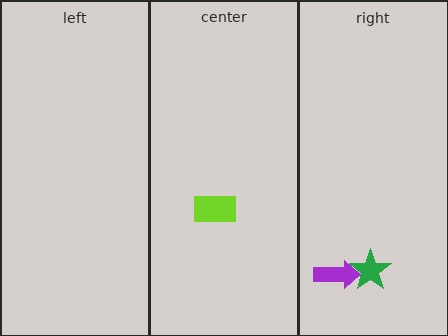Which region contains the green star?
The right region.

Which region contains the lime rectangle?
The center region.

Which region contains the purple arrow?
The right region.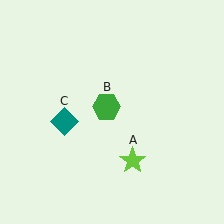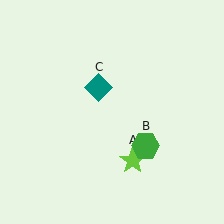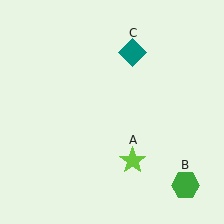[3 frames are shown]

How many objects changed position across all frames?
2 objects changed position: green hexagon (object B), teal diamond (object C).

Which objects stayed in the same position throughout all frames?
Lime star (object A) remained stationary.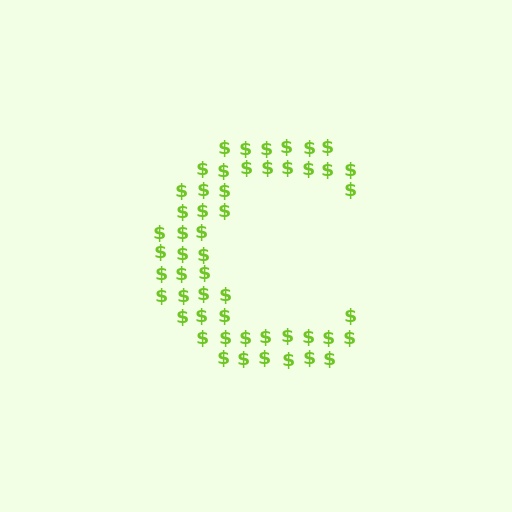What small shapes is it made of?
It is made of small dollar signs.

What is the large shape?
The large shape is the letter C.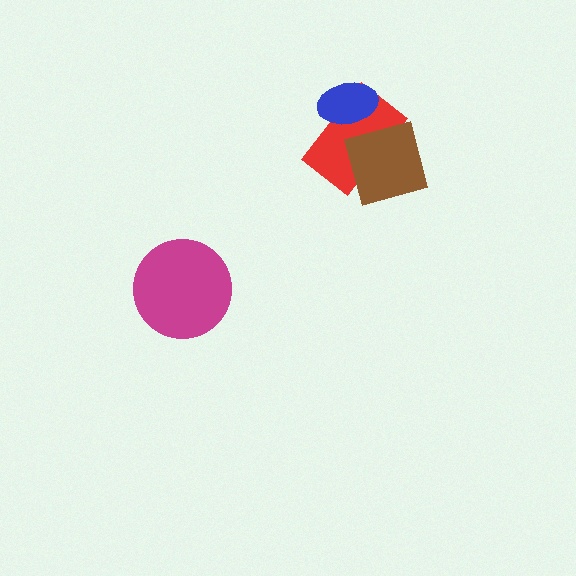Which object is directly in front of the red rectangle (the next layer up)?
The brown square is directly in front of the red rectangle.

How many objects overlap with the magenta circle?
0 objects overlap with the magenta circle.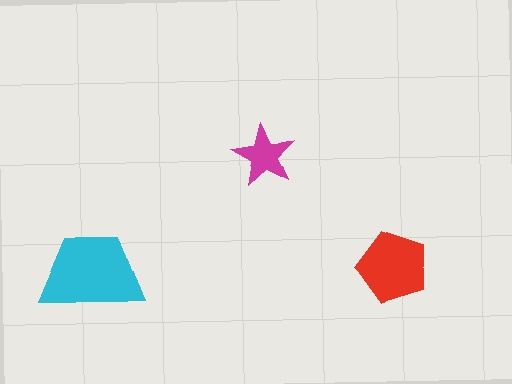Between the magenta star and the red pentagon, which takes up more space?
The red pentagon.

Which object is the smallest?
The magenta star.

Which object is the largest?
The cyan trapezoid.